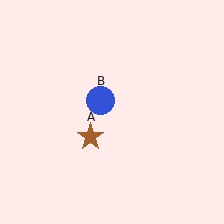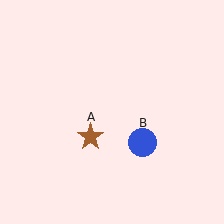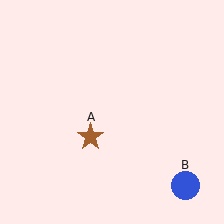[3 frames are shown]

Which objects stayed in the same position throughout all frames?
Brown star (object A) remained stationary.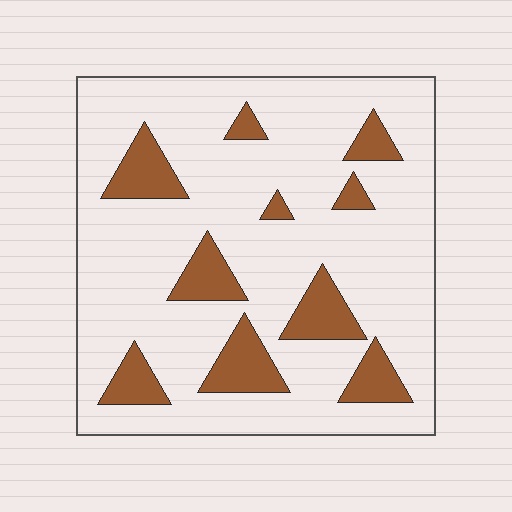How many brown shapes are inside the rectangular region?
10.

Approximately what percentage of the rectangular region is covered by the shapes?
Approximately 20%.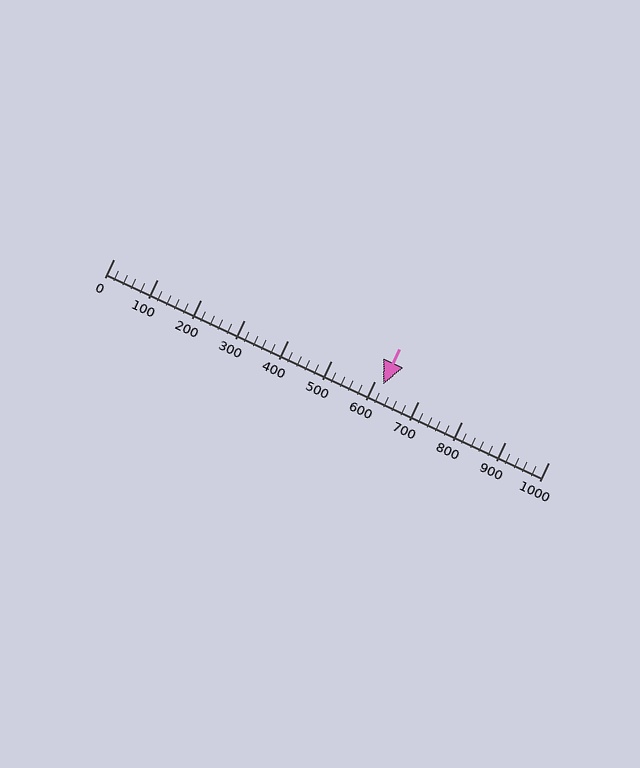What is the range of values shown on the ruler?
The ruler shows values from 0 to 1000.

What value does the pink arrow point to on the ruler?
The pink arrow points to approximately 620.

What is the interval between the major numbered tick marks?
The major tick marks are spaced 100 units apart.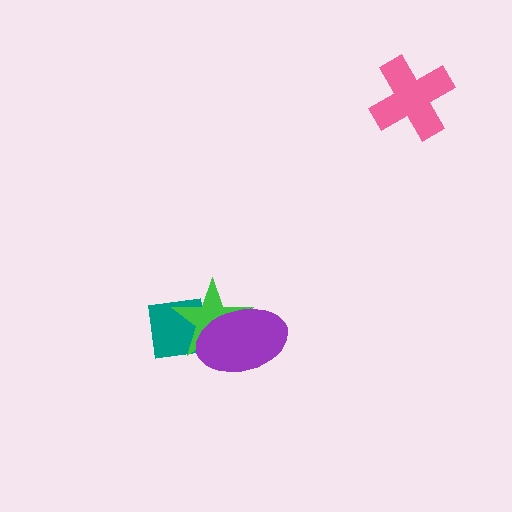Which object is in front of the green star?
The purple ellipse is in front of the green star.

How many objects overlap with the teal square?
2 objects overlap with the teal square.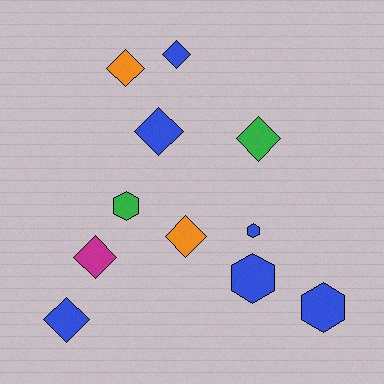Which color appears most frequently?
Blue, with 6 objects.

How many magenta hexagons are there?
There are no magenta hexagons.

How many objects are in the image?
There are 11 objects.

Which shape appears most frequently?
Diamond, with 7 objects.